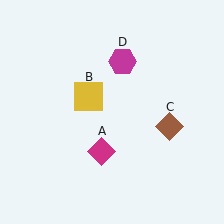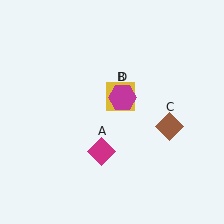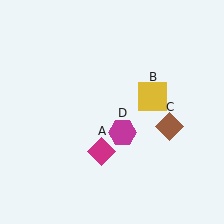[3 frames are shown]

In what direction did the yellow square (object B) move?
The yellow square (object B) moved right.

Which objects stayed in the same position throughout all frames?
Magenta diamond (object A) and brown diamond (object C) remained stationary.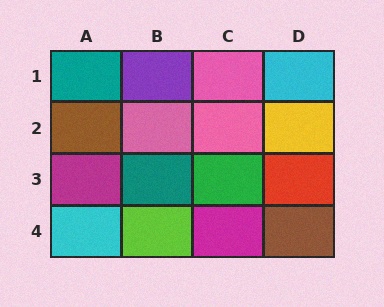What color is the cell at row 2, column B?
Pink.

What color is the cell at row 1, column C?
Pink.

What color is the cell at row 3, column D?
Red.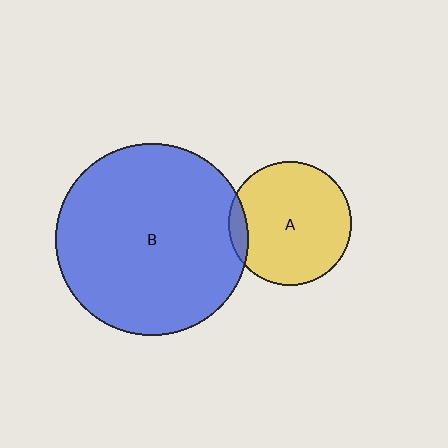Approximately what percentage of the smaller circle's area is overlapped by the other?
Approximately 10%.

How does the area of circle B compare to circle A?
Approximately 2.4 times.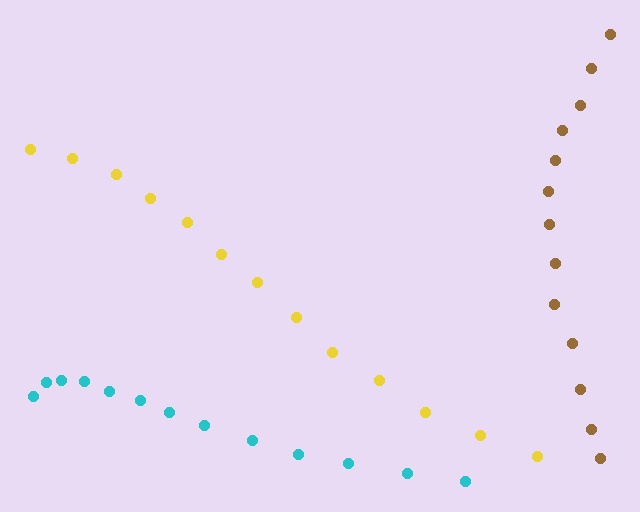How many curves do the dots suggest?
There are 3 distinct paths.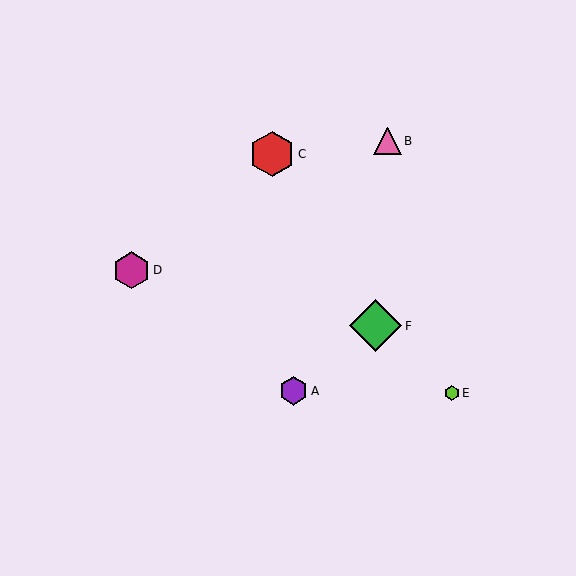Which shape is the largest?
The green diamond (labeled F) is the largest.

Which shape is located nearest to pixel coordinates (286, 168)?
The red hexagon (labeled C) at (272, 154) is nearest to that location.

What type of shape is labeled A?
Shape A is a purple hexagon.